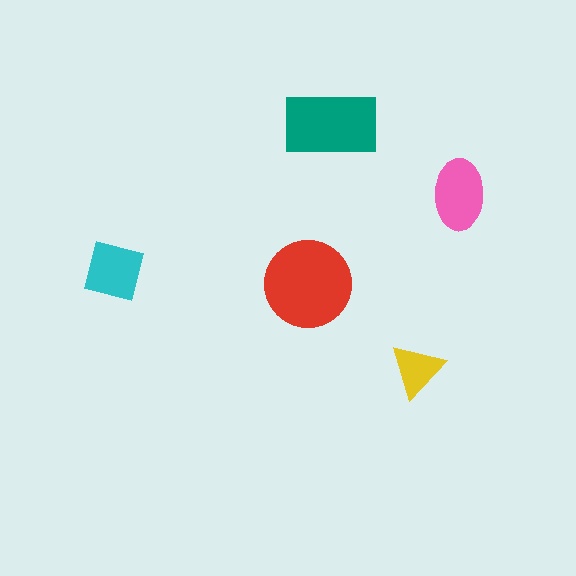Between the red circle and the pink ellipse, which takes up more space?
The red circle.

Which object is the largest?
The red circle.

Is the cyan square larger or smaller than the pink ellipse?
Smaller.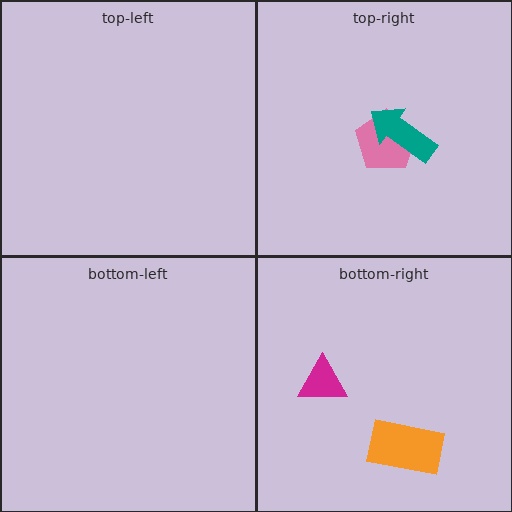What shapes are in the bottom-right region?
The orange rectangle, the magenta triangle.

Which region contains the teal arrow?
The top-right region.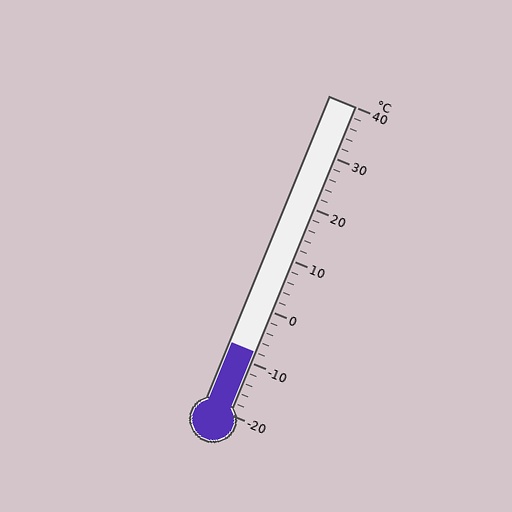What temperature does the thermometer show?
The thermometer shows approximately -8°C.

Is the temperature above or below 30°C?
The temperature is below 30°C.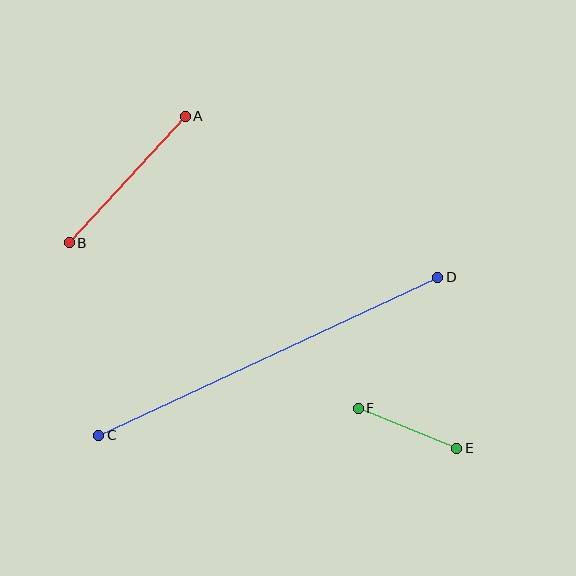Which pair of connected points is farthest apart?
Points C and D are farthest apart.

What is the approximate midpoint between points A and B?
The midpoint is at approximately (127, 179) pixels.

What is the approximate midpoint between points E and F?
The midpoint is at approximately (407, 428) pixels.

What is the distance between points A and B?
The distance is approximately 171 pixels.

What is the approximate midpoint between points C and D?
The midpoint is at approximately (268, 356) pixels.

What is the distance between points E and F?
The distance is approximately 106 pixels.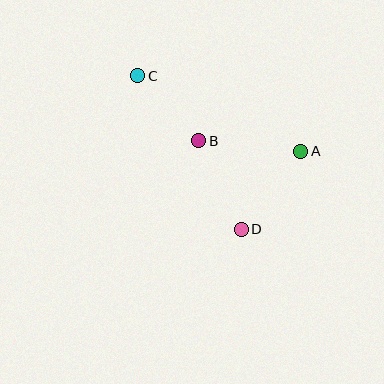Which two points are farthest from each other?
Points C and D are farthest from each other.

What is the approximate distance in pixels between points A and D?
The distance between A and D is approximately 98 pixels.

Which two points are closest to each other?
Points B and C are closest to each other.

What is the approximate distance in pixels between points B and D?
The distance between B and D is approximately 99 pixels.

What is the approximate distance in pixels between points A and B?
The distance between A and B is approximately 102 pixels.